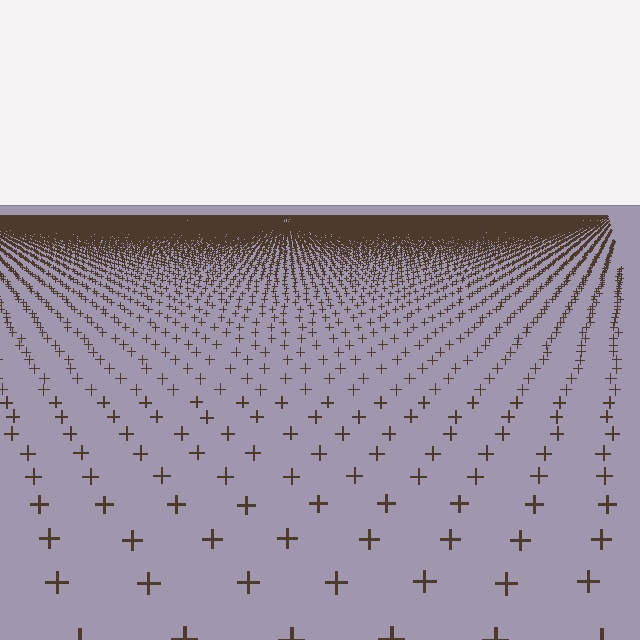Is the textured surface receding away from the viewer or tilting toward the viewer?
The surface is receding away from the viewer. Texture elements get smaller and denser toward the top.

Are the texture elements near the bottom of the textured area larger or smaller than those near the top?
Larger. Near the bottom, elements are closer to the viewer and appear at a bigger on-screen size.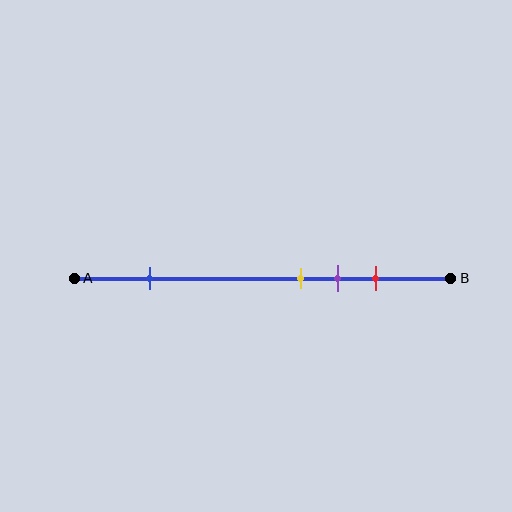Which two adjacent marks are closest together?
The yellow and purple marks are the closest adjacent pair.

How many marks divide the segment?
There are 4 marks dividing the segment.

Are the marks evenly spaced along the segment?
No, the marks are not evenly spaced.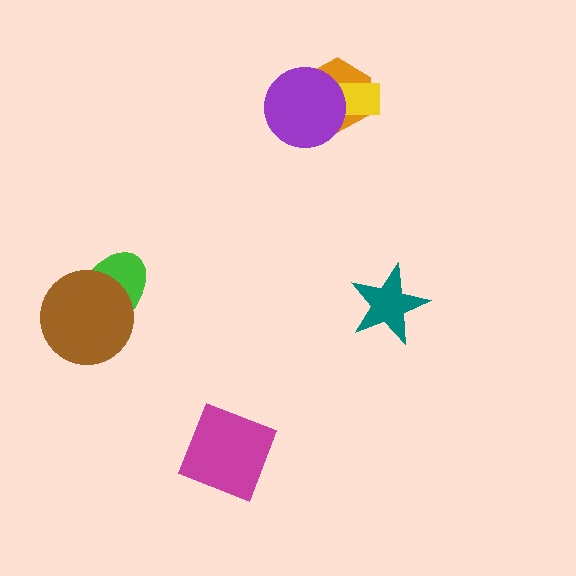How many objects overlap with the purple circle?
2 objects overlap with the purple circle.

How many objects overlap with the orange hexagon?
2 objects overlap with the orange hexagon.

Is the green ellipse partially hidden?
Yes, it is partially covered by another shape.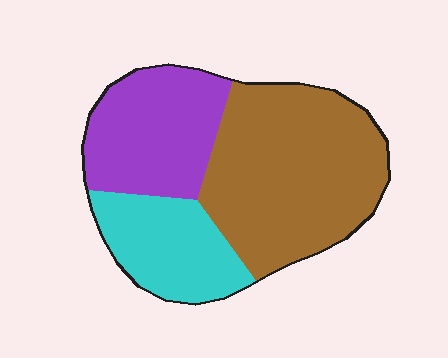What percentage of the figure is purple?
Purple takes up between a quarter and a half of the figure.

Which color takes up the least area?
Cyan, at roughly 20%.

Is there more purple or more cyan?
Purple.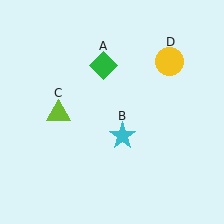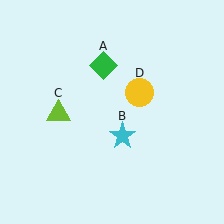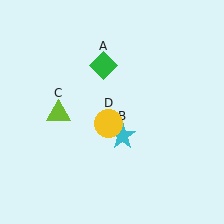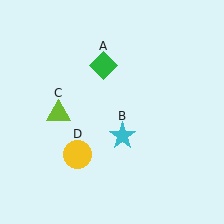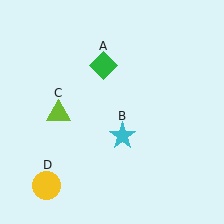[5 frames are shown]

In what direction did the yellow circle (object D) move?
The yellow circle (object D) moved down and to the left.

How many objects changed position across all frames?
1 object changed position: yellow circle (object D).